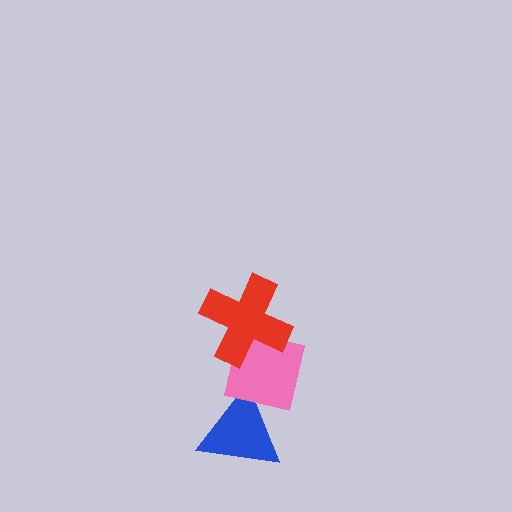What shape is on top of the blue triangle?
The pink square is on top of the blue triangle.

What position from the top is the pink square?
The pink square is 2nd from the top.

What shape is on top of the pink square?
The red cross is on top of the pink square.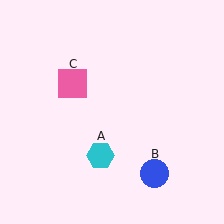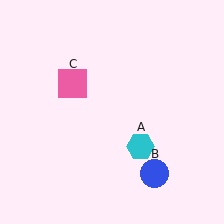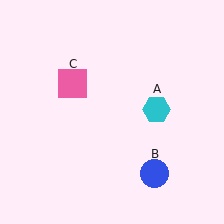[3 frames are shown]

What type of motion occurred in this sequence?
The cyan hexagon (object A) rotated counterclockwise around the center of the scene.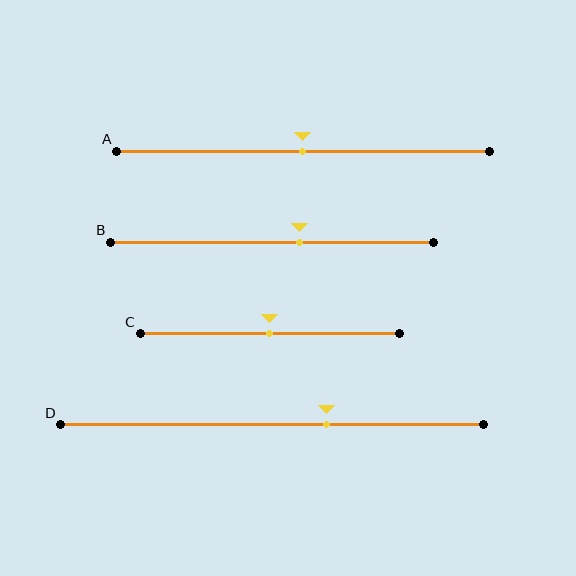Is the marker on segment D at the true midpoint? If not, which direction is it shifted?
No, the marker on segment D is shifted to the right by about 13% of the segment length.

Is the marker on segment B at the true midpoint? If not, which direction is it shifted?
No, the marker on segment B is shifted to the right by about 8% of the segment length.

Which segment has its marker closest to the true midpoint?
Segment A has its marker closest to the true midpoint.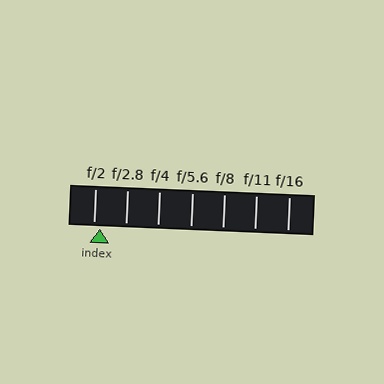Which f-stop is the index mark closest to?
The index mark is closest to f/2.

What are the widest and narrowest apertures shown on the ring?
The widest aperture shown is f/2 and the narrowest is f/16.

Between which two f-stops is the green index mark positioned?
The index mark is between f/2 and f/2.8.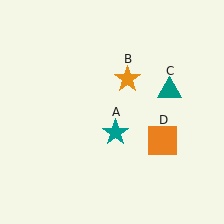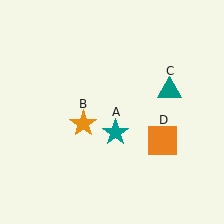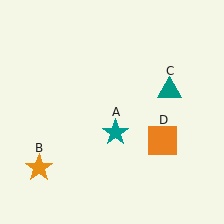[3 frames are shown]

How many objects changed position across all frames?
1 object changed position: orange star (object B).